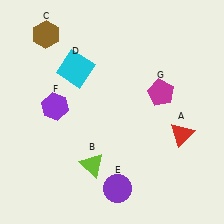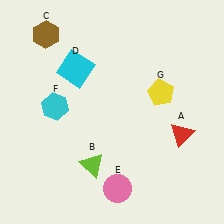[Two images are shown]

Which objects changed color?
E changed from purple to pink. F changed from purple to cyan. G changed from magenta to yellow.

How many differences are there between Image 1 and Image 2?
There are 3 differences between the two images.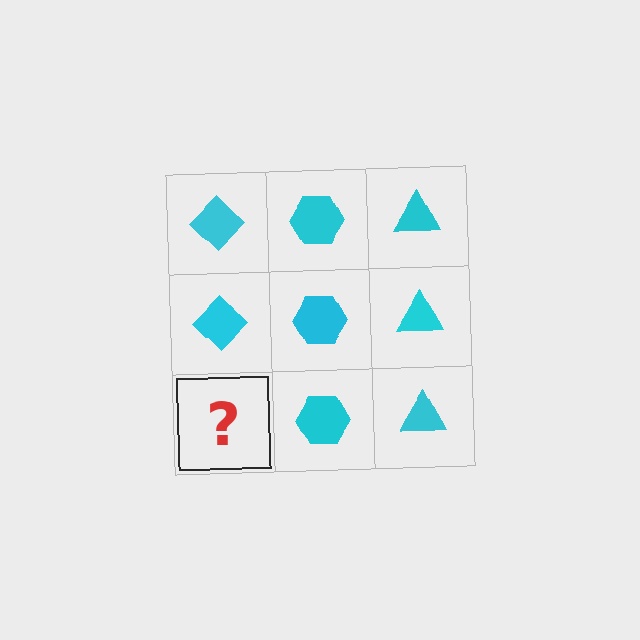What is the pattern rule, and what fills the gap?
The rule is that each column has a consistent shape. The gap should be filled with a cyan diamond.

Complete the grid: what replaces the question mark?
The question mark should be replaced with a cyan diamond.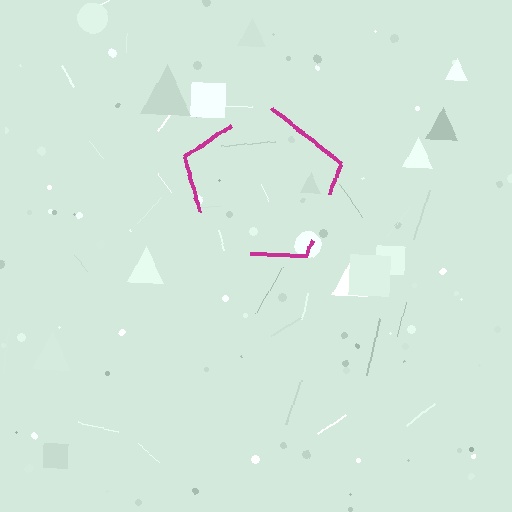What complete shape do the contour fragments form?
The contour fragments form a pentagon.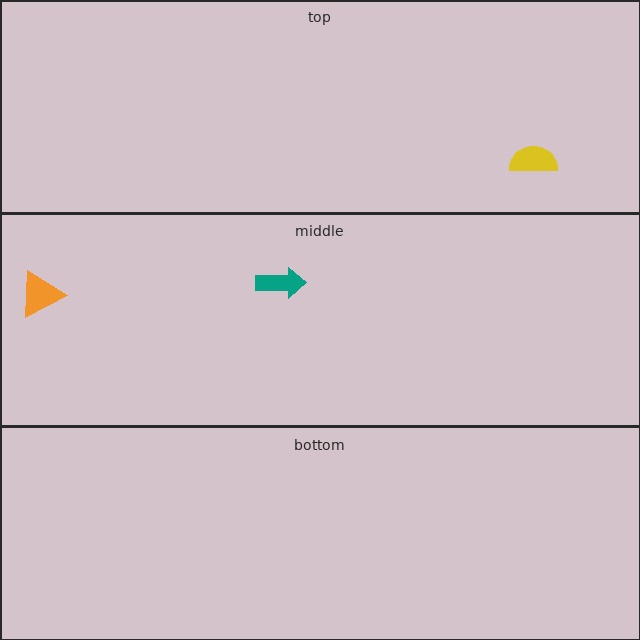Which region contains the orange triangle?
The middle region.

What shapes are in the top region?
The yellow semicircle.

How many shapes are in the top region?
1.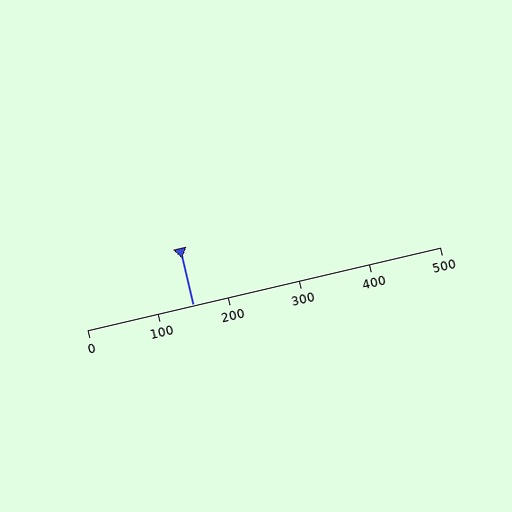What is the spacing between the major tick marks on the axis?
The major ticks are spaced 100 apart.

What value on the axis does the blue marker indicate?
The marker indicates approximately 150.